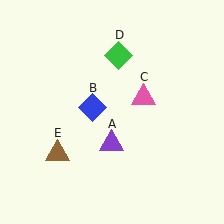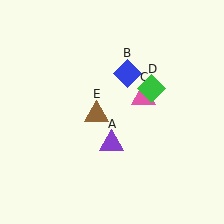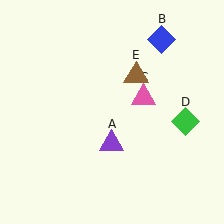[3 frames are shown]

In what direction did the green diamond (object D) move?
The green diamond (object D) moved down and to the right.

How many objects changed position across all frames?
3 objects changed position: blue diamond (object B), green diamond (object D), brown triangle (object E).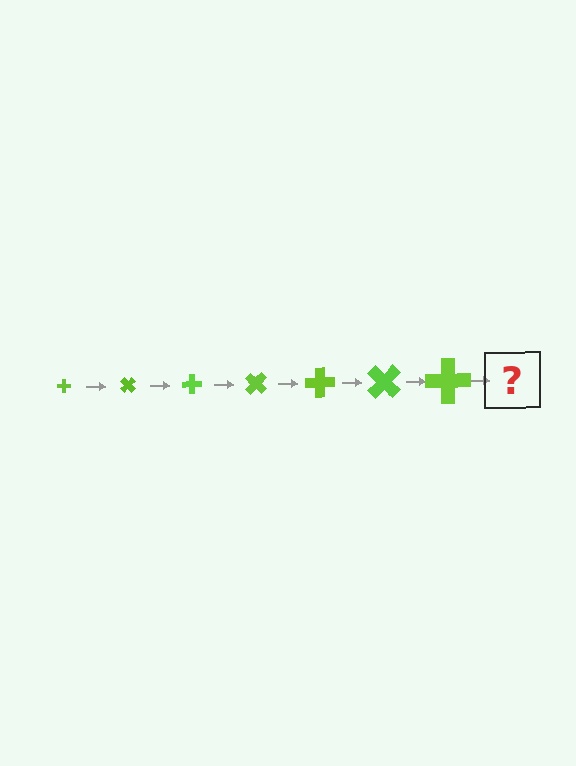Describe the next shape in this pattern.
It should be a cross, larger than the previous one and rotated 315 degrees from the start.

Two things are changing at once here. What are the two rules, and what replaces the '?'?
The two rules are that the cross grows larger each step and it rotates 45 degrees each step. The '?' should be a cross, larger than the previous one and rotated 315 degrees from the start.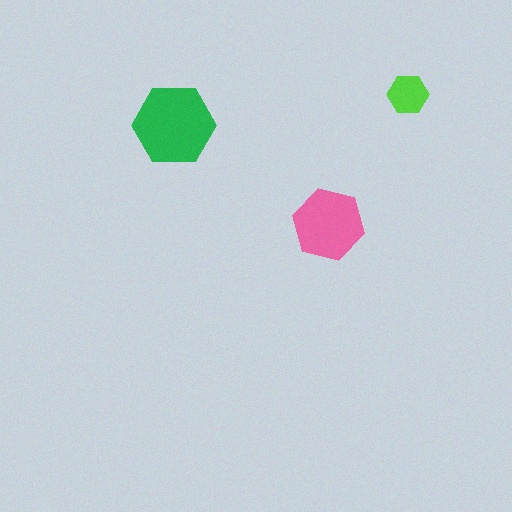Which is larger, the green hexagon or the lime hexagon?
The green one.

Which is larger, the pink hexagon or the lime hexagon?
The pink one.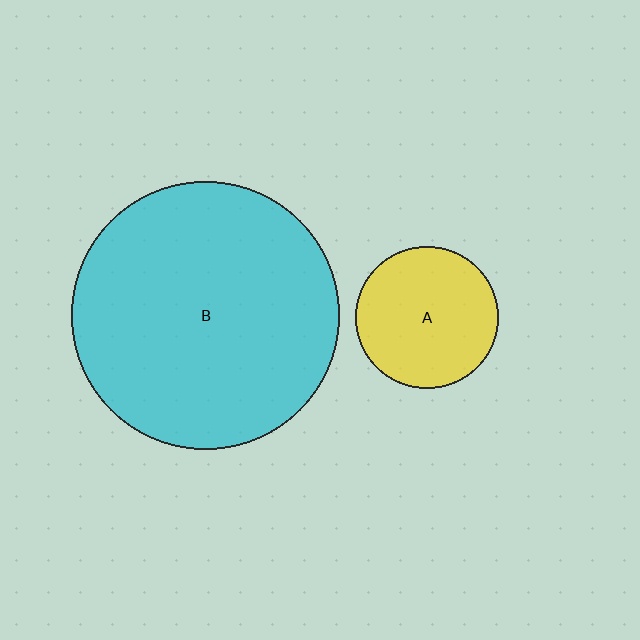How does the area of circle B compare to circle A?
Approximately 3.5 times.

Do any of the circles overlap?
No, none of the circles overlap.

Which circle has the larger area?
Circle B (cyan).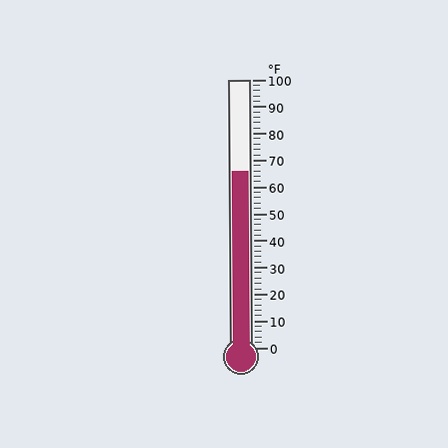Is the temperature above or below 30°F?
The temperature is above 30°F.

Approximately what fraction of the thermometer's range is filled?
The thermometer is filled to approximately 65% of its range.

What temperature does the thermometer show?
The thermometer shows approximately 66°F.